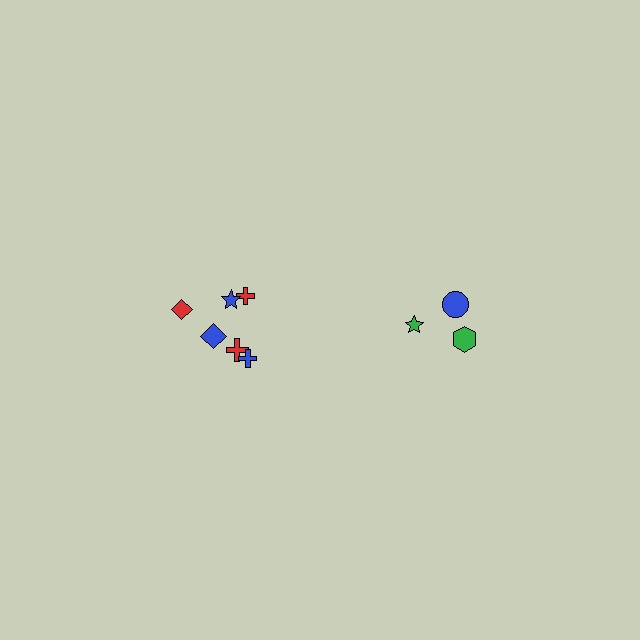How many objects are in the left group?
There are 6 objects.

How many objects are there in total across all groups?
There are 9 objects.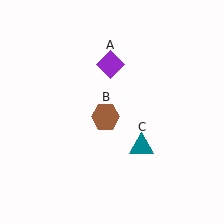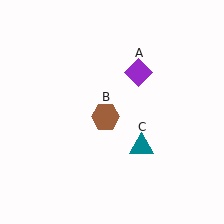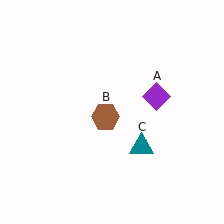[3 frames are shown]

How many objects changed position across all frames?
1 object changed position: purple diamond (object A).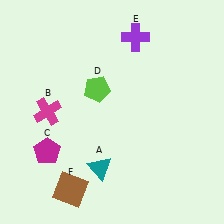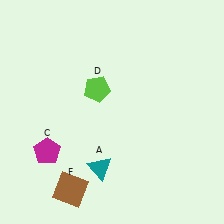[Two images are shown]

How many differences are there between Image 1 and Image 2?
There are 2 differences between the two images.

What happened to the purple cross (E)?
The purple cross (E) was removed in Image 2. It was in the top-right area of Image 1.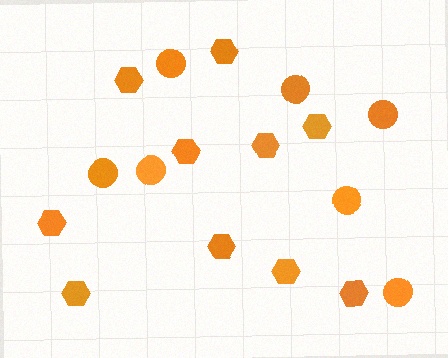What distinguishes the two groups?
There are 2 groups: one group of circles (7) and one group of hexagons (10).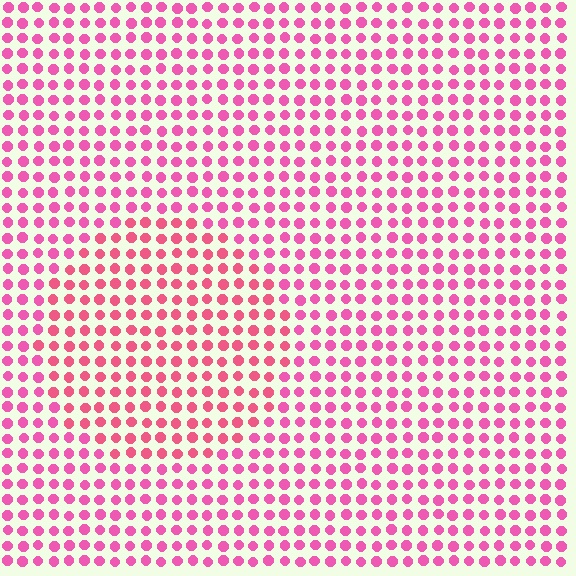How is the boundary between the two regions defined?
The boundary is defined purely by a slight shift in hue (about 18 degrees). Spacing, size, and orientation are identical on both sides.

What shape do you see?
I see a circle.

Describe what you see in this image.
The image is filled with small pink elements in a uniform arrangement. A circle-shaped region is visible where the elements are tinted to a slightly different hue, forming a subtle color boundary.